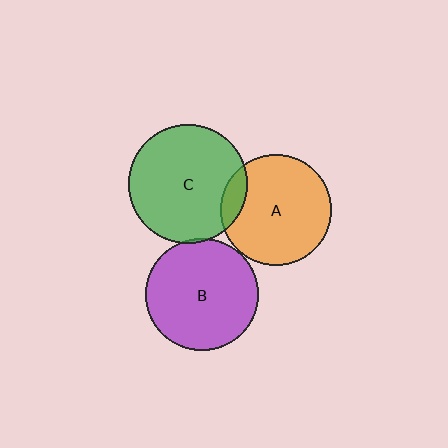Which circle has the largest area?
Circle C (green).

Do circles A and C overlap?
Yes.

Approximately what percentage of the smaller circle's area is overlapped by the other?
Approximately 10%.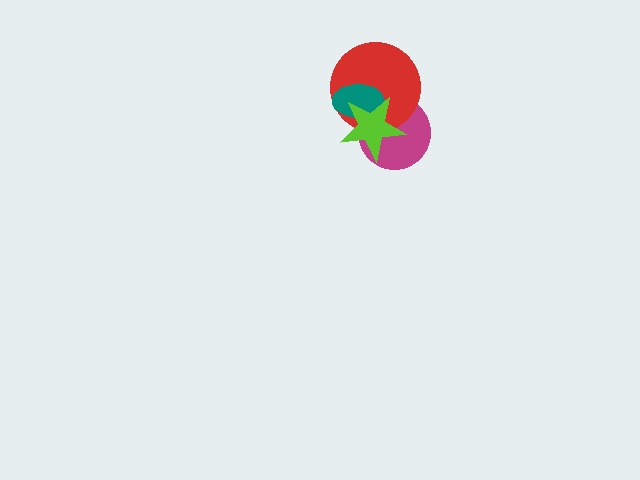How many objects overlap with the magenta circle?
3 objects overlap with the magenta circle.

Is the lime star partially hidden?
No, no other shape covers it.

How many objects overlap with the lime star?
3 objects overlap with the lime star.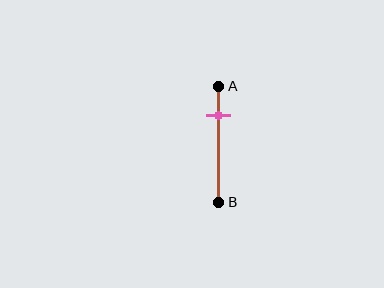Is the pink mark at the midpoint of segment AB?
No, the mark is at about 25% from A, not at the 50% midpoint.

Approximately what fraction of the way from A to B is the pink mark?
The pink mark is approximately 25% of the way from A to B.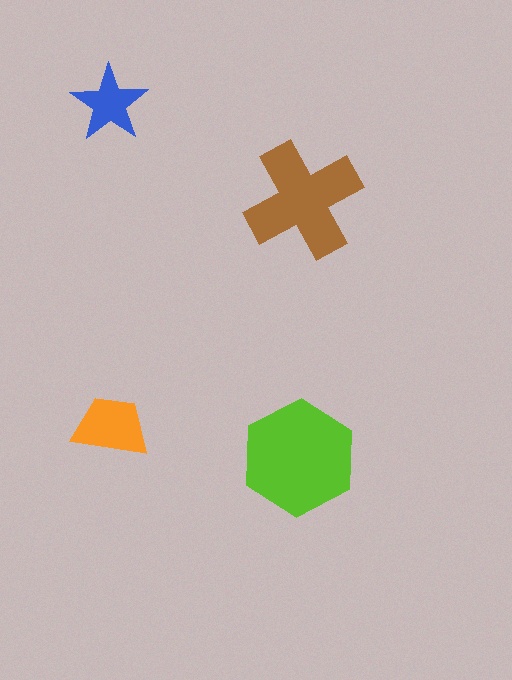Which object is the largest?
The lime hexagon.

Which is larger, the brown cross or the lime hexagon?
The lime hexagon.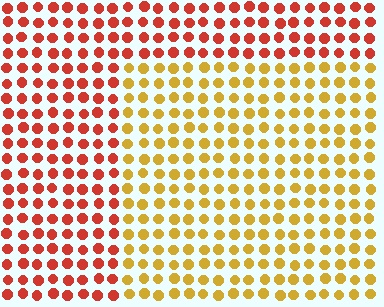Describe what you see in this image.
The image is filled with small red elements in a uniform arrangement. A rectangle-shaped region is visible where the elements are tinted to a slightly different hue, forming a subtle color boundary.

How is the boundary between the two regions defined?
The boundary is defined purely by a slight shift in hue (about 43 degrees). Spacing, size, and orientation are identical on both sides.